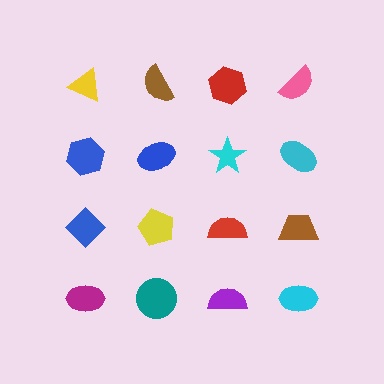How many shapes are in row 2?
4 shapes.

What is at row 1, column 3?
A red hexagon.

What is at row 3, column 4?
A brown trapezoid.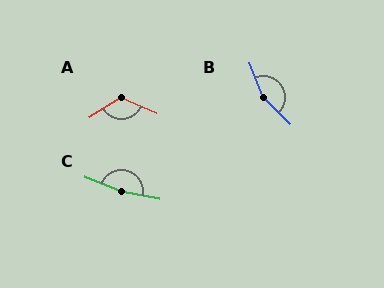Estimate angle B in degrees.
Approximately 157 degrees.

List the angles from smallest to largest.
A (125°), B (157°), C (169°).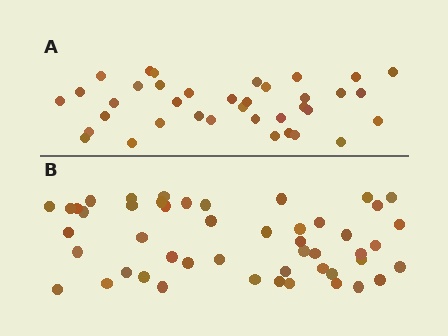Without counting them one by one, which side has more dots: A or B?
Region B (the bottom region) has more dots.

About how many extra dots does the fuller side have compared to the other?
Region B has roughly 12 or so more dots than region A.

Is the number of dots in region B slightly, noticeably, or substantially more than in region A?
Region B has noticeably more, but not dramatically so. The ratio is roughly 1.3 to 1.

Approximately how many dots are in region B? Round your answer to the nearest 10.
About 50 dots. (The exact count is 49, which rounds to 50.)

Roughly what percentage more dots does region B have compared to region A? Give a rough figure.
About 30% more.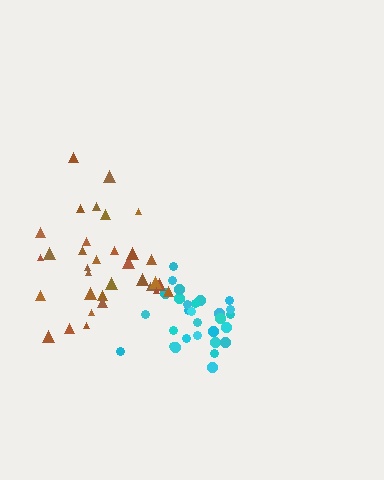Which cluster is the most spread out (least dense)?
Brown.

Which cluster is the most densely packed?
Cyan.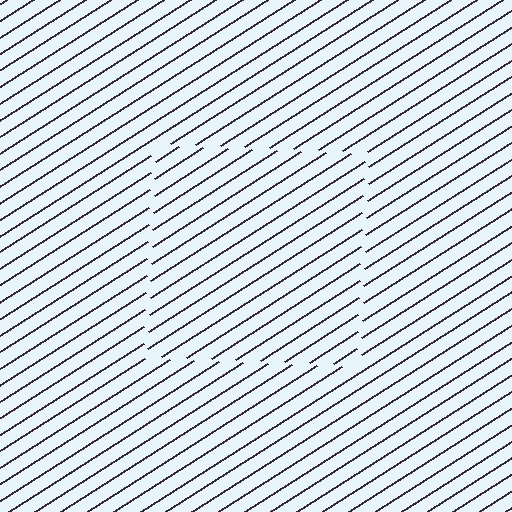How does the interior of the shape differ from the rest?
The interior of the shape contains the same grating, shifted by half a period — the contour is defined by the phase discontinuity where line-ends from the inner and outer gratings abut.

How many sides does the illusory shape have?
4 sides — the line-ends trace a square.